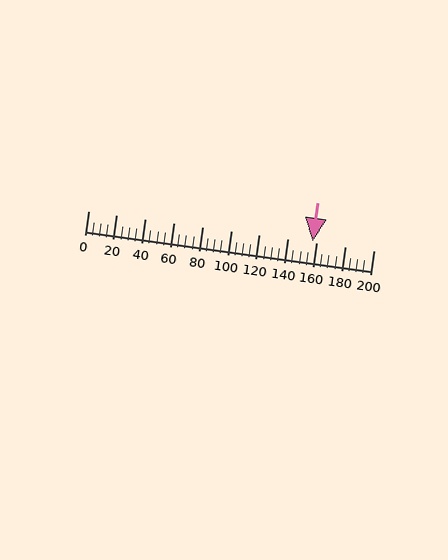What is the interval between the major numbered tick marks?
The major tick marks are spaced 20 units apart.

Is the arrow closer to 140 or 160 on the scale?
The arrow is closer to 160.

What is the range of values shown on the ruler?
The ruler shows values from 0 to 200.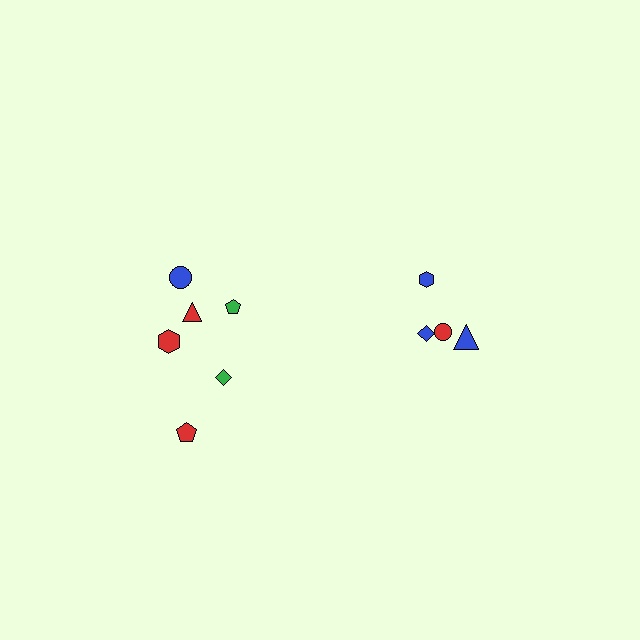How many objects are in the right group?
There are 4 objects.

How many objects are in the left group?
There are 6 objects.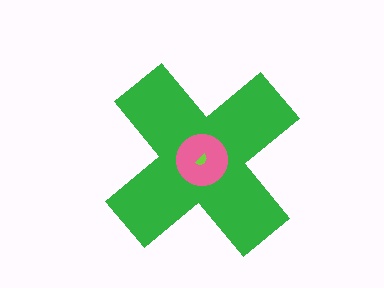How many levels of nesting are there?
3.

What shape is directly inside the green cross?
The pink circle.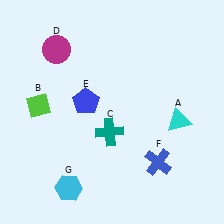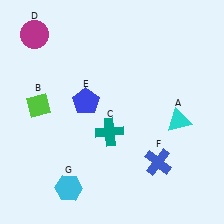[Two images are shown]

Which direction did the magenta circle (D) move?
The magenta circle (D) moved left.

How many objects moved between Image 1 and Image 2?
1 object moved between the two images.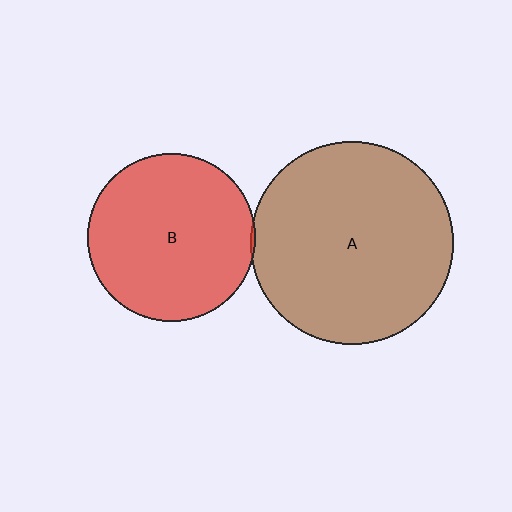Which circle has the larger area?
Circle A (brown).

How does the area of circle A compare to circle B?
Approximately 1.5 times.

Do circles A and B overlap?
Yes.